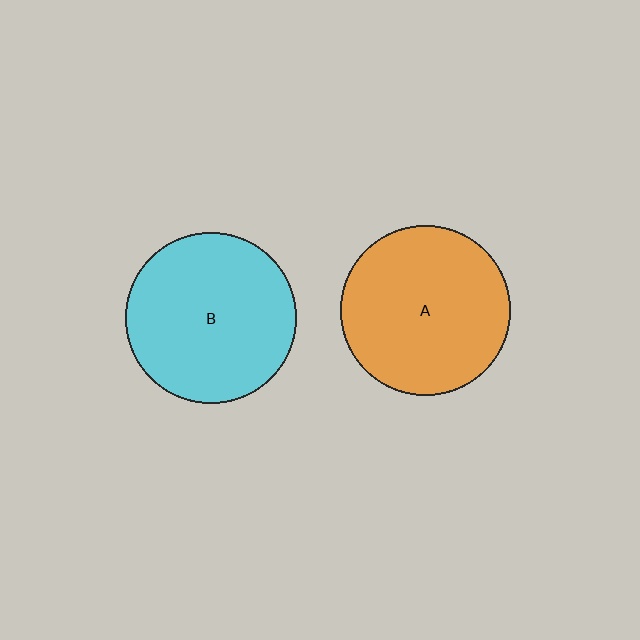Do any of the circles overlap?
No, none of the circles overlap.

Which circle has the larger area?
Circle B (cyan).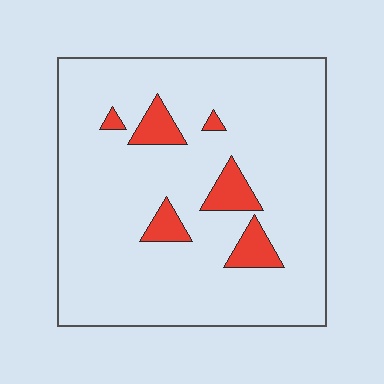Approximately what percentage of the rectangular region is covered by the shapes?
Approximately 10%.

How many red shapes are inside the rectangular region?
6.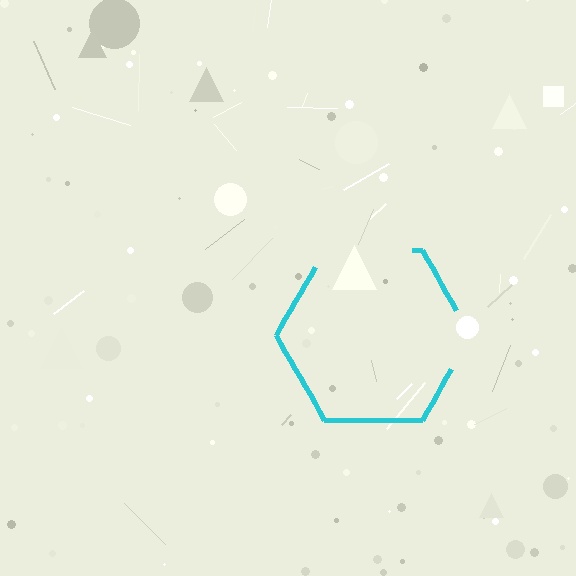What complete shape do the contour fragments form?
The contour fragments form a hexagon.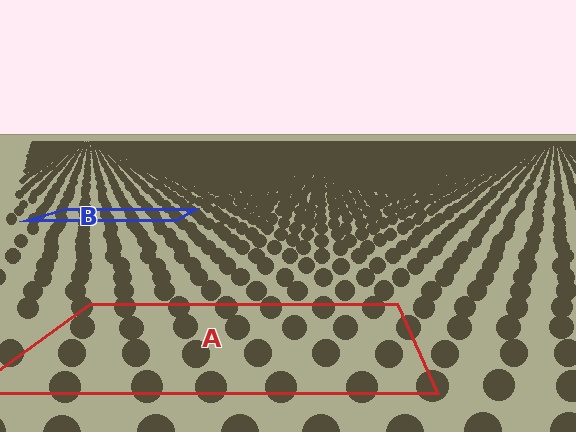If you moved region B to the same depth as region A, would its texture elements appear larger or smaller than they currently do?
They would appear larger. At a closer depth, the same texture elements are projected at a bigger on-screen size.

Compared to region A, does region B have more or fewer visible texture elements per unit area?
Region B has more texture elements per unit area — they are packed more densely because it is farther away.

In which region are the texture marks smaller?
The texture marks are smaller in region B, because it is farther away.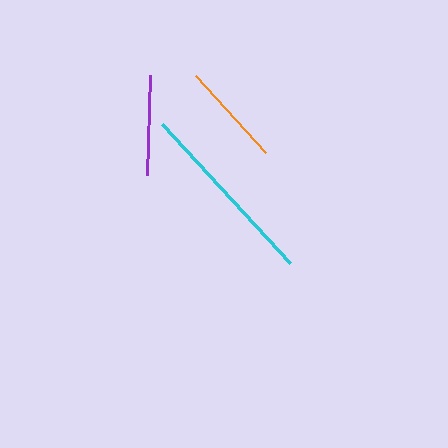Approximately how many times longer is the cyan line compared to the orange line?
The cyan line is approximately 1.8 times the length of the orange line.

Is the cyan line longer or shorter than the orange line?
The cyan line is longer than the orange line.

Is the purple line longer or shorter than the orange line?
The orange line is longer than the purple line.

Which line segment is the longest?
The cyan line is the longest at approximately 188 pixels.